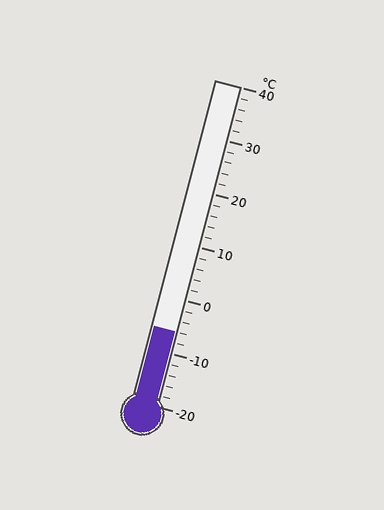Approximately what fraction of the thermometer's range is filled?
The thermometer is filled to approximately 25% of its range.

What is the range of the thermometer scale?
The thermometer scale ranges from -20°C to 40°C.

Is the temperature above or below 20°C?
The temperature is below 20°C.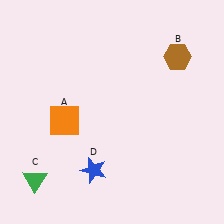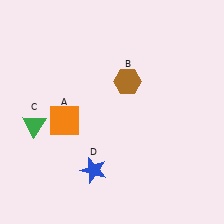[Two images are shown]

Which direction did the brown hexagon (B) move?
The brown hexagon (B) moved left.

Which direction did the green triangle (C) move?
The green triangle (C) moved up.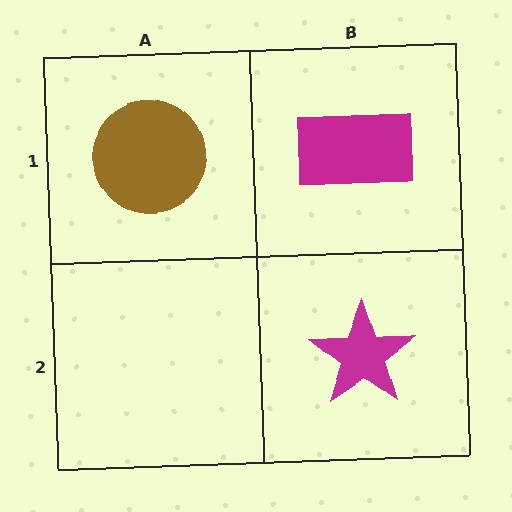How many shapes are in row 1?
2 shapes.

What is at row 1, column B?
A magenta rectangle.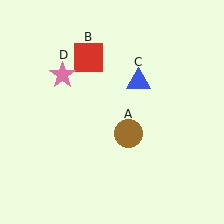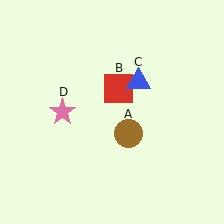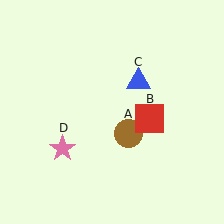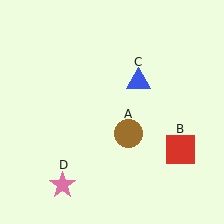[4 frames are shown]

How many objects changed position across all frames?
2 objects changed position: red square (object B), pink star (object D).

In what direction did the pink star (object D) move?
The pink star (object D) moved down.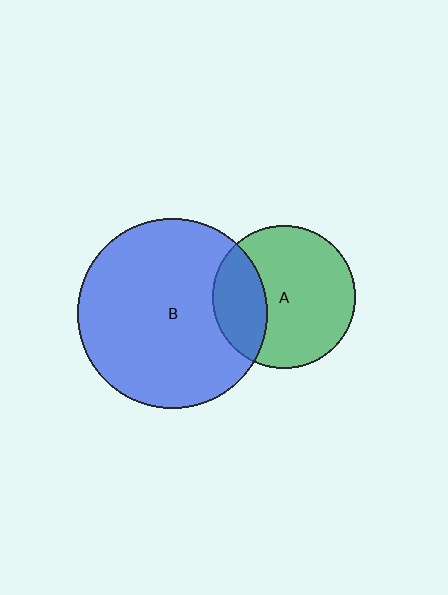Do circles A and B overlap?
Yes.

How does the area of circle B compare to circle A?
Approximately 1.8 times.